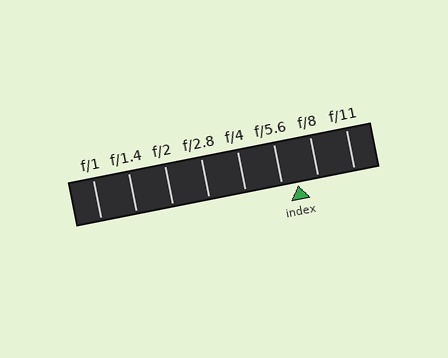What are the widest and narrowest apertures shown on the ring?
The widest aperture shown is f/1 and the narrowest is f/11.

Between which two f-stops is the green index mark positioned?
The index mark is between f/5.6 and f/8.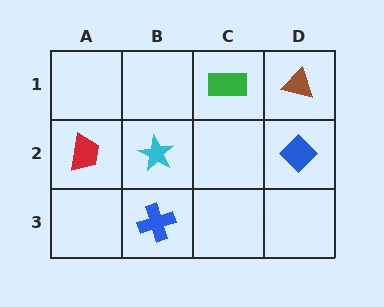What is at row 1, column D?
A brown triangle.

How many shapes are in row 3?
1 shape.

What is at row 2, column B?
A cyan star.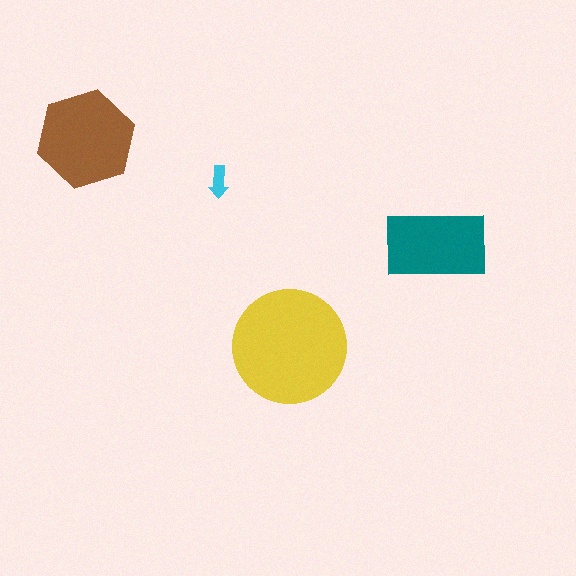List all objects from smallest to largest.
The cyan arrow, the teal rectangle, the brown hexagon, the yellow circle.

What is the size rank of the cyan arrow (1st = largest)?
4th.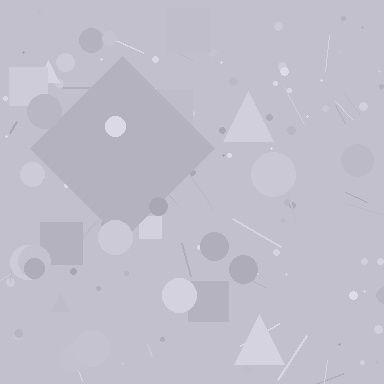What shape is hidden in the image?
A diamond is hidden in the image.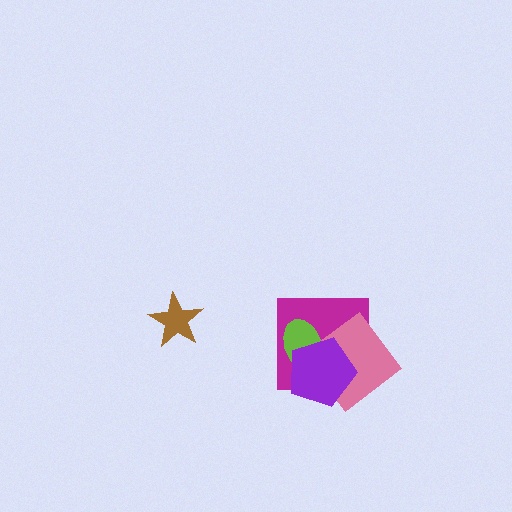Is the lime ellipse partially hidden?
Yes, it is partially covered by another shape.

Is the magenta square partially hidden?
Yes, it is partially covered by another shape.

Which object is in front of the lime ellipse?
The purple pentagon is in front of the lime ellipse.